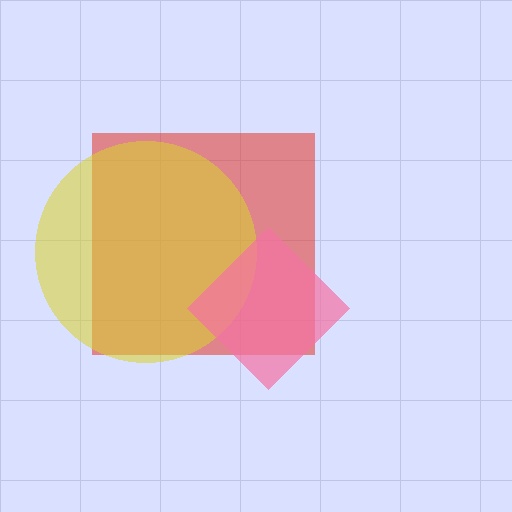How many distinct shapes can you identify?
There are 3 distinct shapes: a red square, a yellow circle, a pink diamond.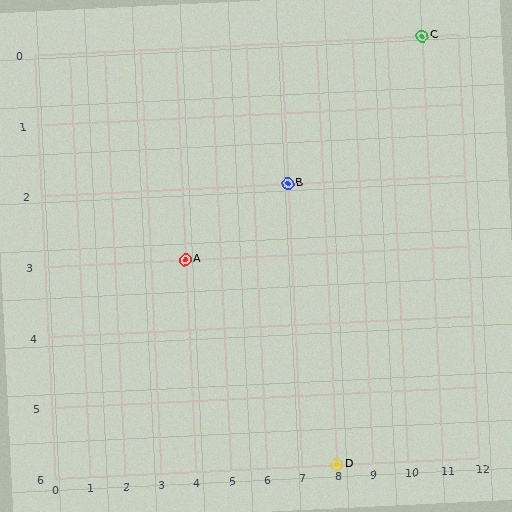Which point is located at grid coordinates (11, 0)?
Point C is at (11, 0).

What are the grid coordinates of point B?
Point B is at grid coordinates (7, 2).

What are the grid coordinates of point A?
Point A is at grid coordinates (4, 3).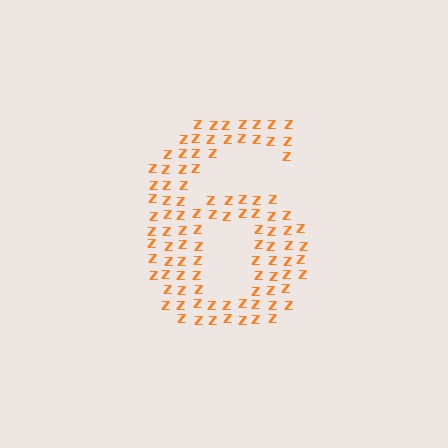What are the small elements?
The small elements are letter Z's.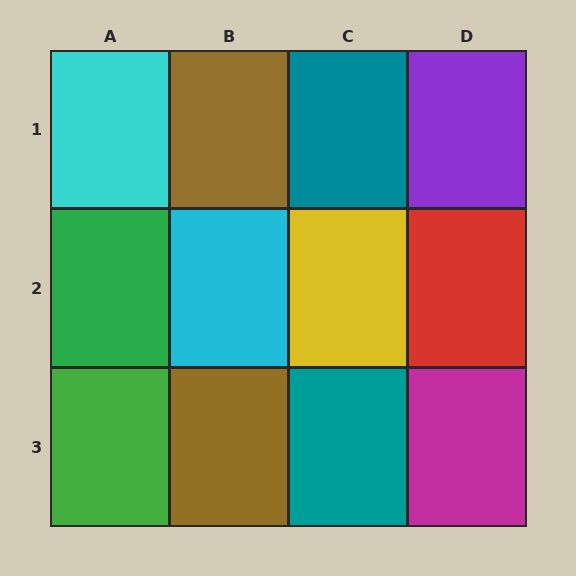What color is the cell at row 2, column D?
Red.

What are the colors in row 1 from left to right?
Cyan, brown, teal, purple.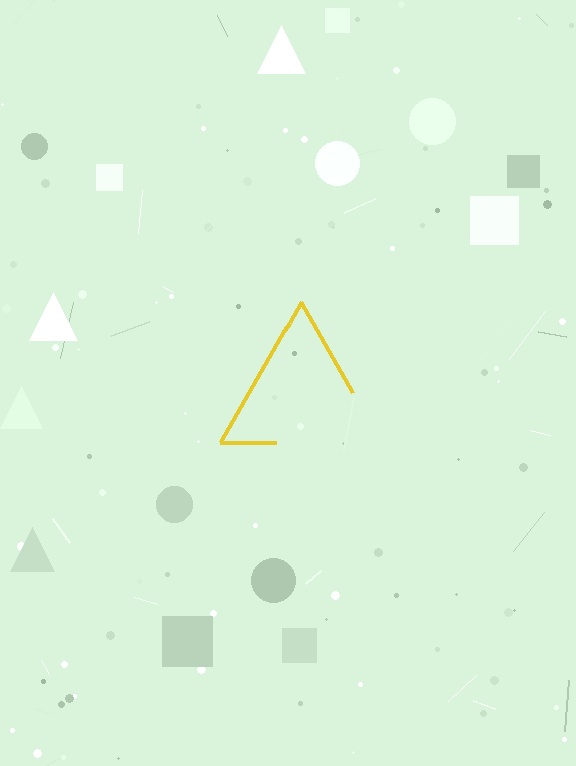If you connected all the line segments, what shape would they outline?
They would outline a triangle.